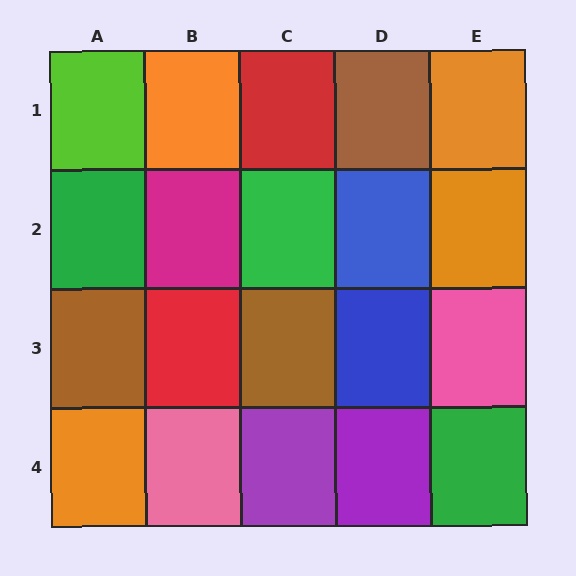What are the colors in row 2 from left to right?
Green, magenta, green, blue, orange.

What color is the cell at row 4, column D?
Purple.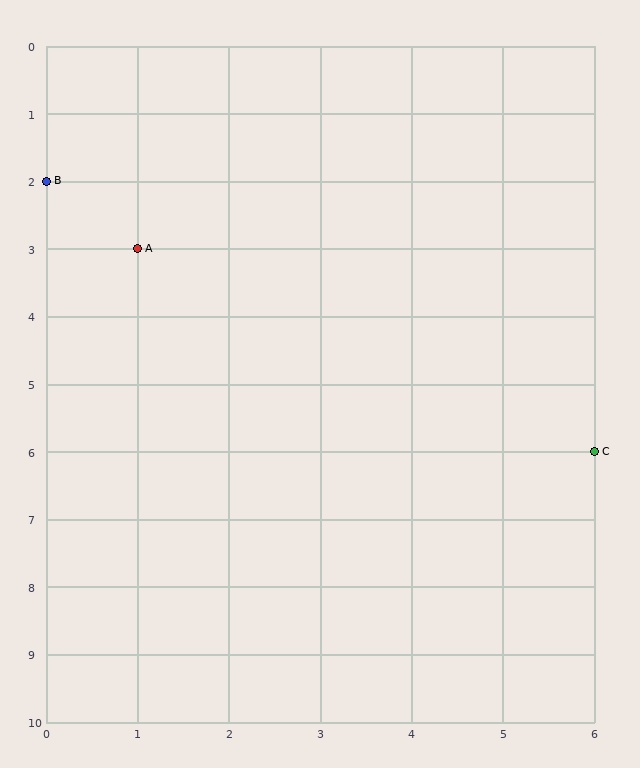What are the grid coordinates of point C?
Point C is at grid coordinates (6, 6).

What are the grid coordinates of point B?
Point B is at grid coordinates (0, 2).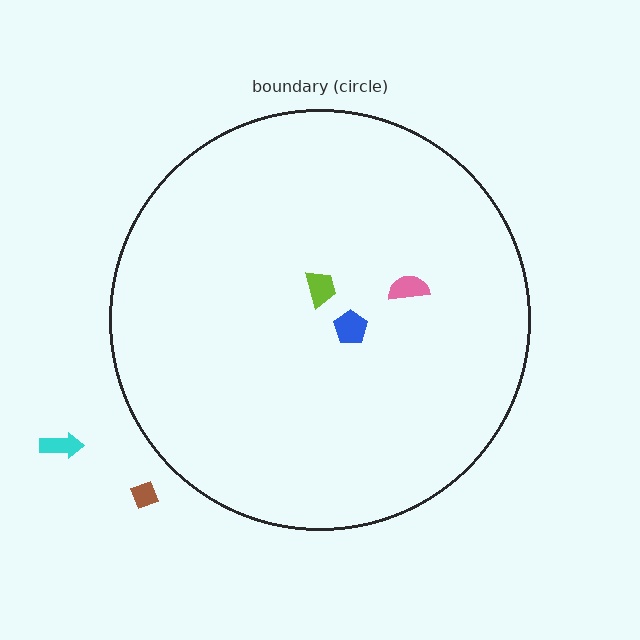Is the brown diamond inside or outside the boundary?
Outside.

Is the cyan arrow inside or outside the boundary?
Outside.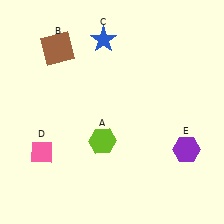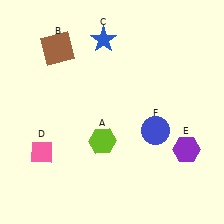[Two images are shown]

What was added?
A blue circle (F) was added in Image 2.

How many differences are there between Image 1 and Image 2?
There is 1 difference between the two images.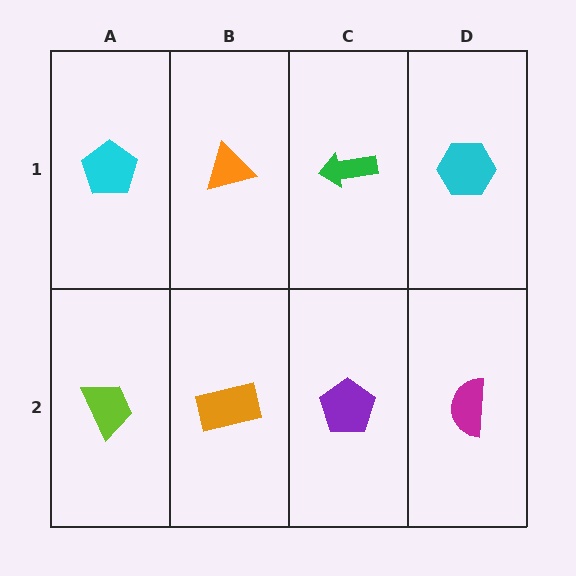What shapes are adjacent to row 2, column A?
A cyan pentagon (row 1, column A), an orange rectangle (row 2, column B).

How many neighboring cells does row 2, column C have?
3.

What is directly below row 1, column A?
A lime trapezoid.